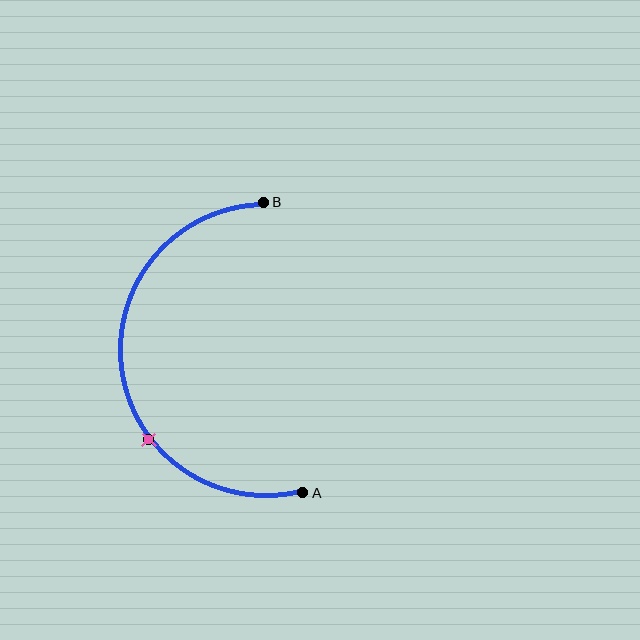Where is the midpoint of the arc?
The arc midpoint is the point on the curve farthest from the straight line joining A and B. It sits to the left of that line.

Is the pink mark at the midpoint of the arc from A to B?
No. The pink mark lies on the arc but is closer to endpoint A. The arc midpoint would be at the point on the curve equidistant along the arc from both A and B.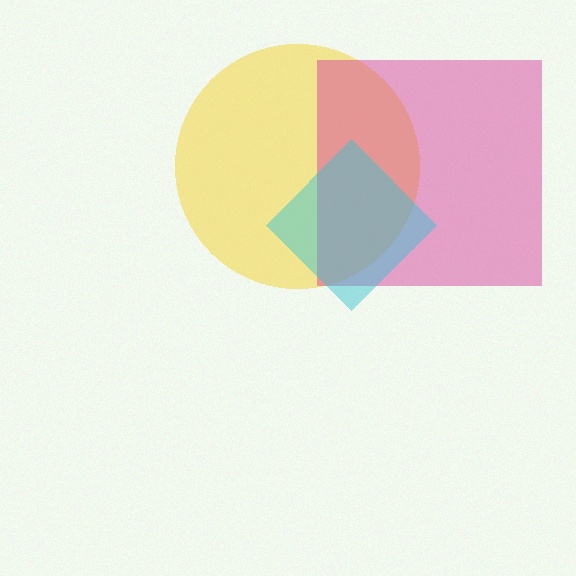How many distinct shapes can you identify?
There are 3 distinct shapes: a yellow circle, a magenta square, a cyan diamond.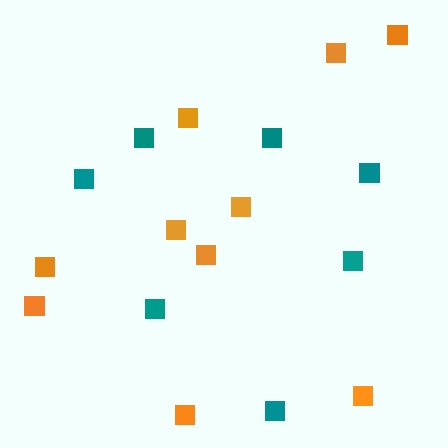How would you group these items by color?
There are 2 groups: one group of orange squares (10) and one group of teal squares (7).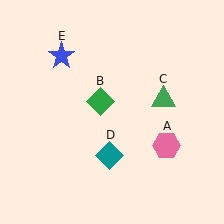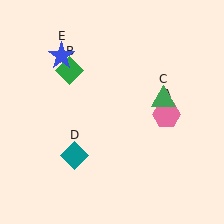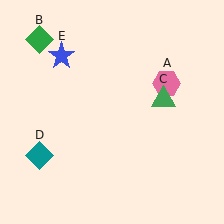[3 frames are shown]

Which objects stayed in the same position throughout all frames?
Green triangle (object C) and blue star (object E) remained stationary.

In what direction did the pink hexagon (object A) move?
The pink hexagon (object A) moved up.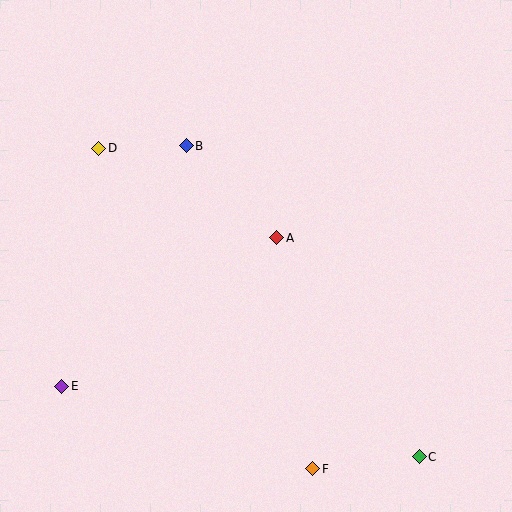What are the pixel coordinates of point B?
Point B is at (186, 146).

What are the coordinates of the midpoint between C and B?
The midpoint between C and B is at (303, 301).